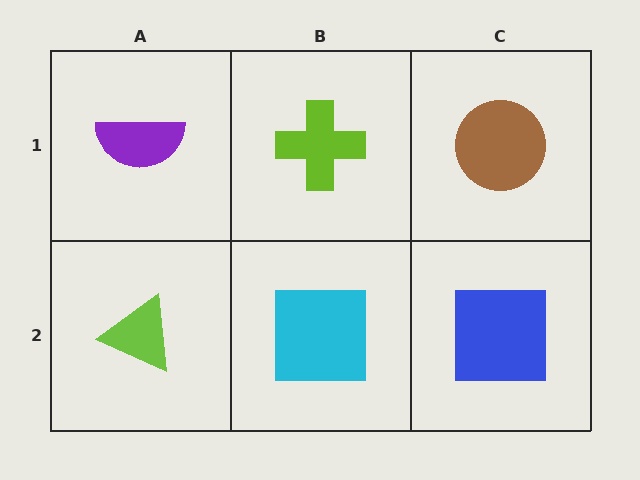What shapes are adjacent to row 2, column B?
A lime cross (row 1, column B), a lime triangle (row 2, column A), a blue square (row 2, column C).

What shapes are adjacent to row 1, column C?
A blue square (row 2, column C), a lime cross (row 1, column B).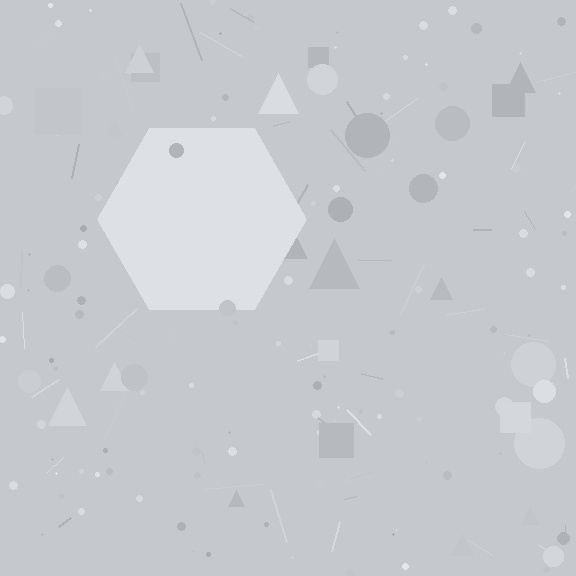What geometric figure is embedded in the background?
A hexagon is embedded in the background.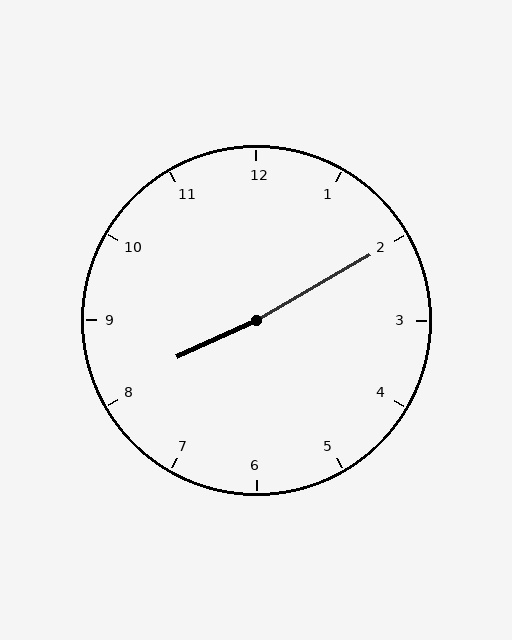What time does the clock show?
8:10.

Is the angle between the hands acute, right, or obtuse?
It is obtuse.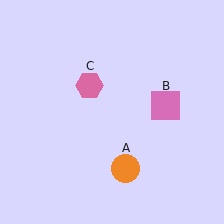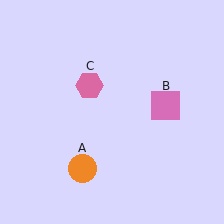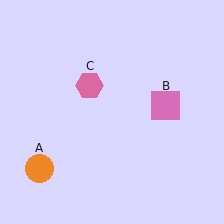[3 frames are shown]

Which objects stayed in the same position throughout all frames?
Pink square (object B) and pink hexagon (object C) remained stationary.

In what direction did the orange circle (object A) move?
The orange circle (object A) moved left.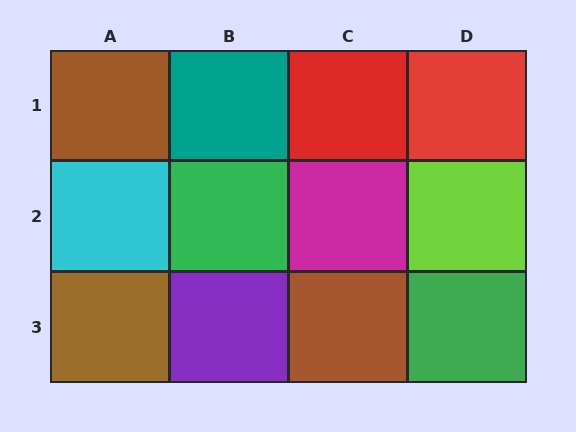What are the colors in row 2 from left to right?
Cyan, green, magenta, lime.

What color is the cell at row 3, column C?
Brown.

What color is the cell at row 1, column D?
Red.